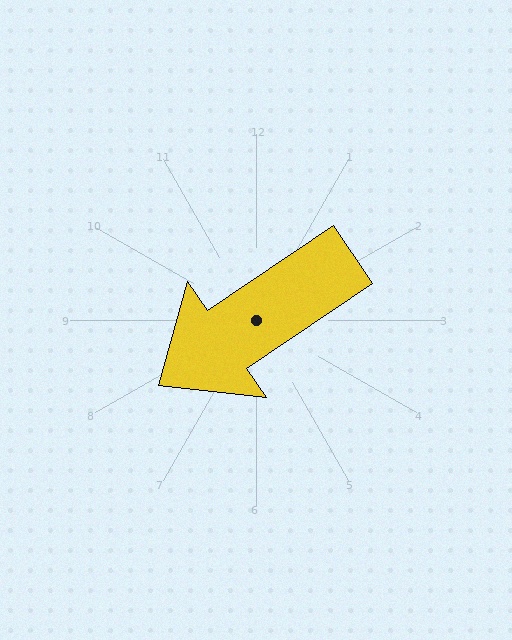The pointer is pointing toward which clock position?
Roughly 8 o'clock.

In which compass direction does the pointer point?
Southwest.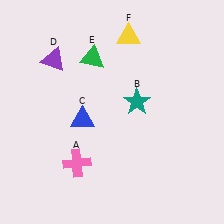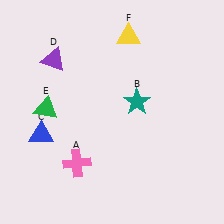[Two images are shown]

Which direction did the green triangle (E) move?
The green triangle (E) moved down.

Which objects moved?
The objects that moved are: the blue triangle (C), the green triangle (E).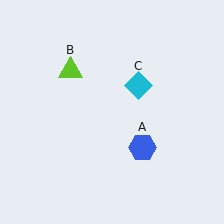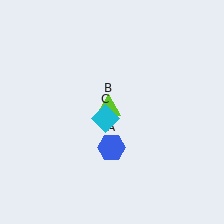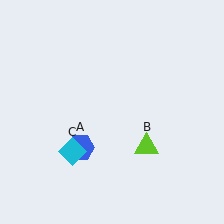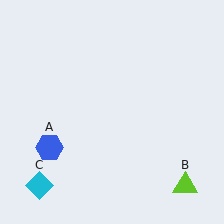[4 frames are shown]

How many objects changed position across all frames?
3 objects changed position: blue hexagon (object A), lime triangle (object B), cyan diamond (object C).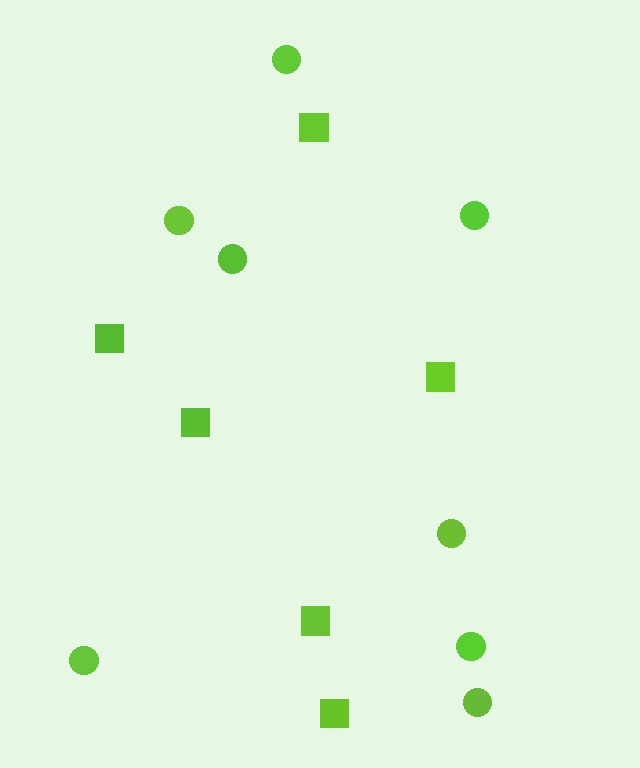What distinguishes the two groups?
There are 2 groups: one group of circles (8) and one group of squares (6).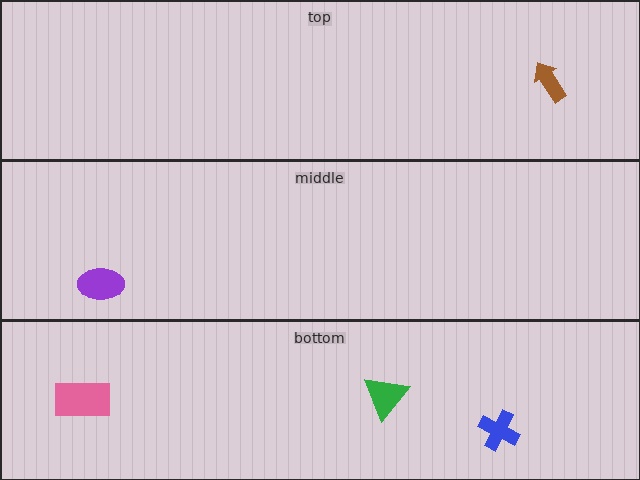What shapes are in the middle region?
The purple ellipse.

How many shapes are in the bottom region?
3.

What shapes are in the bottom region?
The green triangle, the blue cross, the pink rectangle.